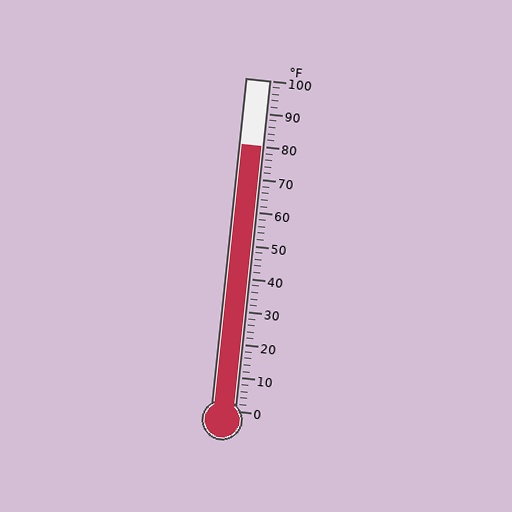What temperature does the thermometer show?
The thermometer shows approximately 80°F.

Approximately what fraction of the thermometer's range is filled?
The thermometer is filled to approximately 80% of its range.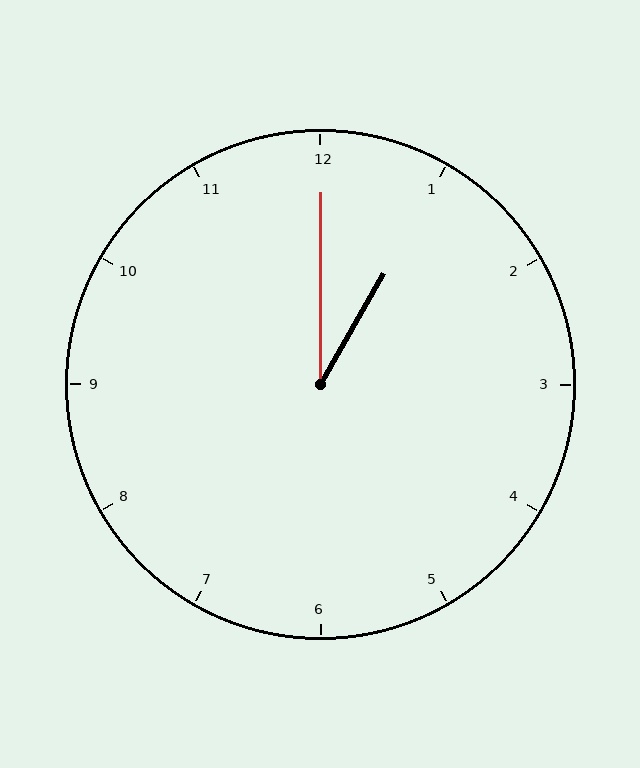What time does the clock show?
1:00.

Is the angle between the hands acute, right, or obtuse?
It is acute.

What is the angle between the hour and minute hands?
Approximately 30 degrees.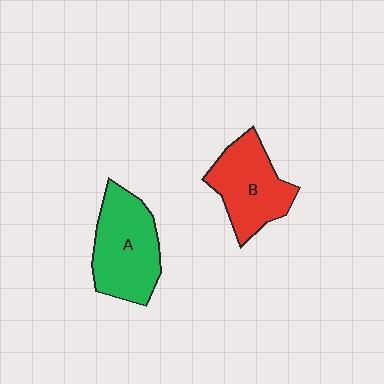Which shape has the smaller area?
Shape B (red).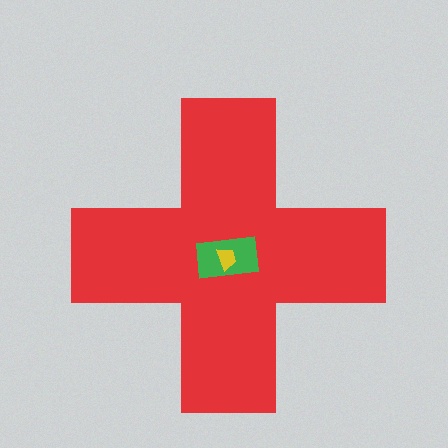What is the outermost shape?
The red cross.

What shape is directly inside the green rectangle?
The yellow trapezoid.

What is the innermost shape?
The yellow trapezoid.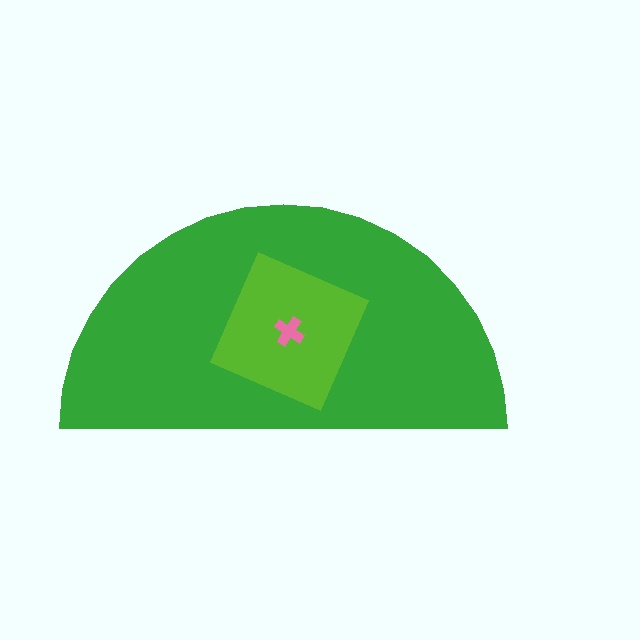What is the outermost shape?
The green semicircle.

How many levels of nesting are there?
3.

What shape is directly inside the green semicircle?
The lime square.